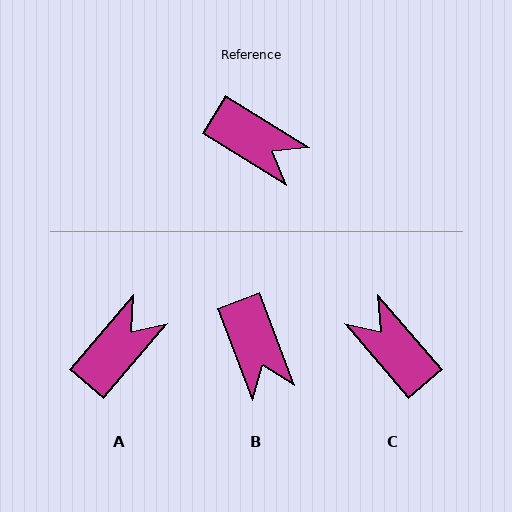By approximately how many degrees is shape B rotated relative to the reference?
Approximately 38 degrees clockwise.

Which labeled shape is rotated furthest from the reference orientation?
C, about 162 degrees away.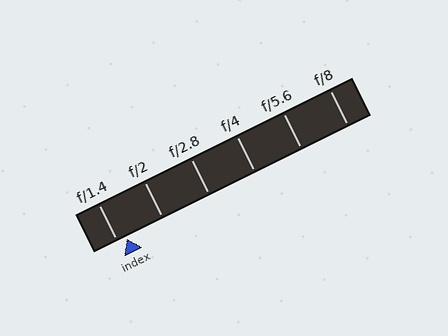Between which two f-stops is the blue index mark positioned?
The index mark is between f/1.4 and f/2.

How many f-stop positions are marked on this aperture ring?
There are 6 f-stop positions marked.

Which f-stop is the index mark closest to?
The index mark is closest to f/1.4.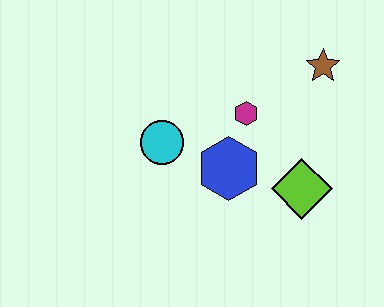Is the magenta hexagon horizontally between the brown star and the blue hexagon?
Yes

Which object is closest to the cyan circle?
The blue hexagon is closest to the cyan circle.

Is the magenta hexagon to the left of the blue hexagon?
No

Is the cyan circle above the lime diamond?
Yes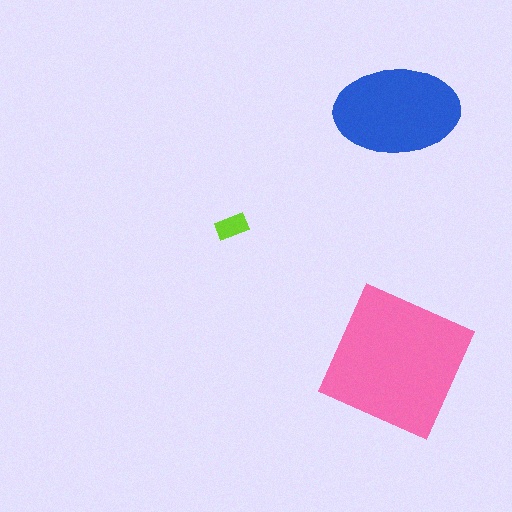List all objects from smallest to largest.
The lime rectangle, the blue ellipse, the pink square.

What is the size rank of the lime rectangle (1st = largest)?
3rd.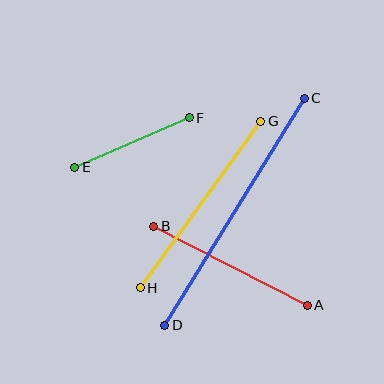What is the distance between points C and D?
The distance is approximately 266 pixels.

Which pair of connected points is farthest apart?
Points C and D are farthest apart.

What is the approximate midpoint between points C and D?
The midpoint is at approximately (235, 212) pixels.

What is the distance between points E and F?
The distance is approximately 125 pixels.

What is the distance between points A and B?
The distance is approximately 172 pixels.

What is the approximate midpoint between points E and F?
The midpoint is at approximately (132, 143) pixels.